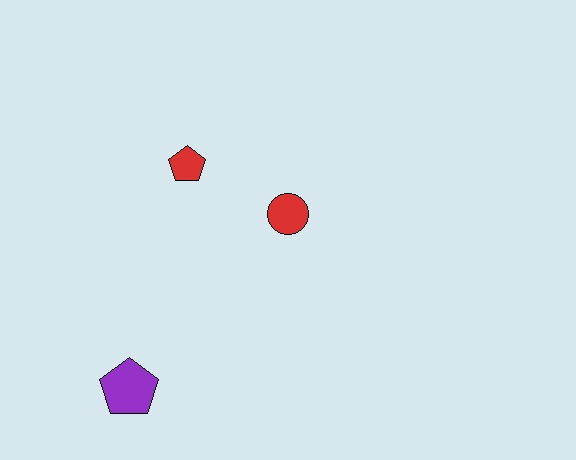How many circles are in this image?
There is 1 circle.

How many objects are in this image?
There are 3 objects.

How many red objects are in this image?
There are 2 red objects.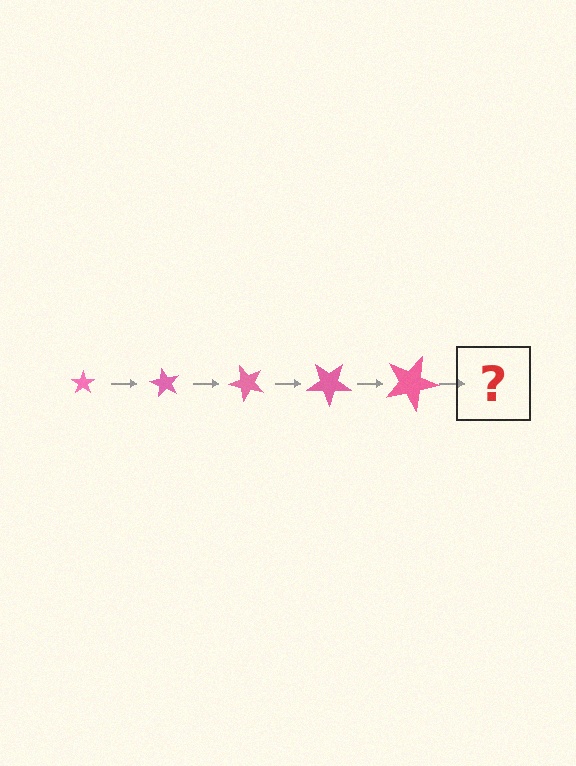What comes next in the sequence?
The next element should be a star, larger than the previous one and rotated 300 degrees from the start.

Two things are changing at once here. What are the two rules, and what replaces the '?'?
The two rules are that the star grows larger each step and it rotates 60 degrees each step. The '?' should be a star, larger than the previous one and rotated 300 degrees from the start.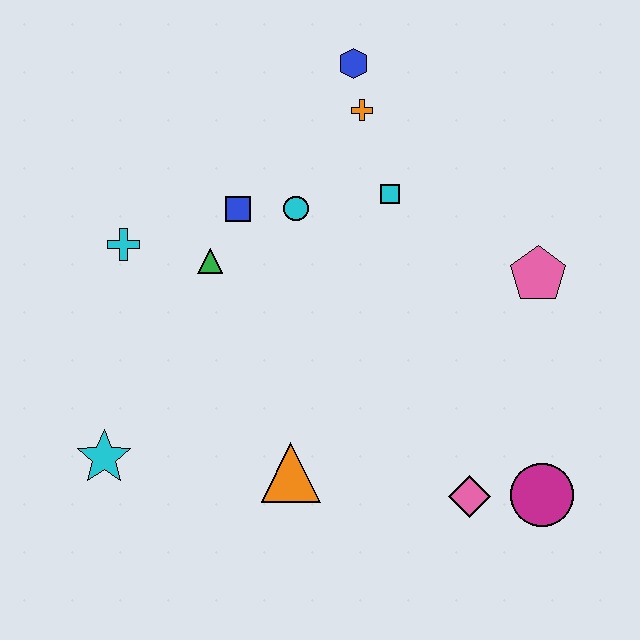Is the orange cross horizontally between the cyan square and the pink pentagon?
No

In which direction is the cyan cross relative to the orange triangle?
The cyan cross is above the orange triangle.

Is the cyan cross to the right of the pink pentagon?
No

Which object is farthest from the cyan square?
The cyan star is farthest from the cyan square.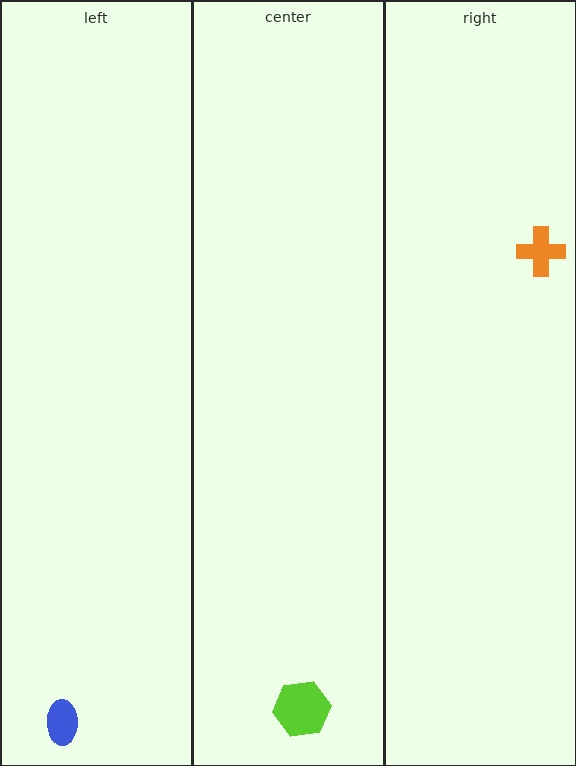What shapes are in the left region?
The blue ellipse.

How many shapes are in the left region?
1.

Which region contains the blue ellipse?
The left region.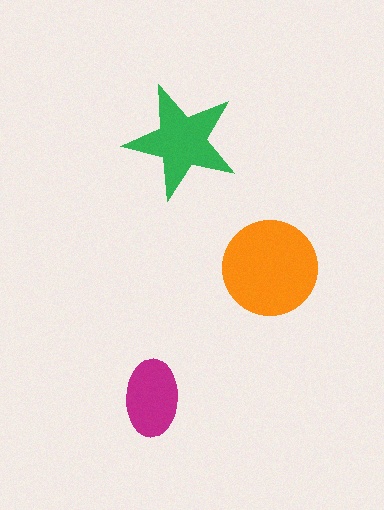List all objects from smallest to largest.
The magenta ellipse, the green star, the orange circle.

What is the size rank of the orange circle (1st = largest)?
1st.